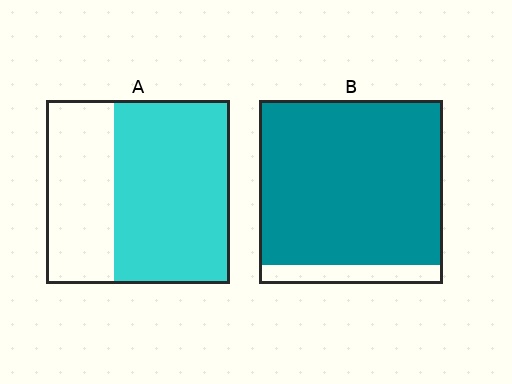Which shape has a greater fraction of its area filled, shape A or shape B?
Shape B.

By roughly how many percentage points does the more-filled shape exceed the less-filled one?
By roughly 25 percentage points (B over A).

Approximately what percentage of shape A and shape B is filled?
A is approximately 65% and B is approximately 90%.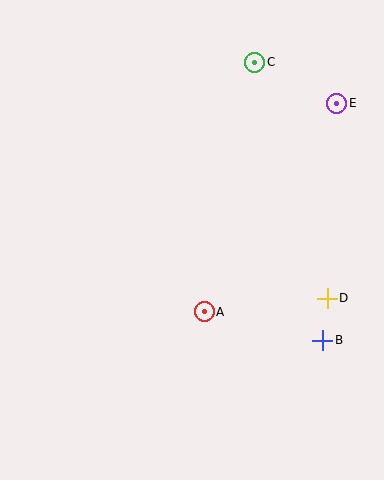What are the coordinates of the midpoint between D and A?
The midpoint between D and A is at (266, 305).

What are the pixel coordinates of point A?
Point A is at (204, 312).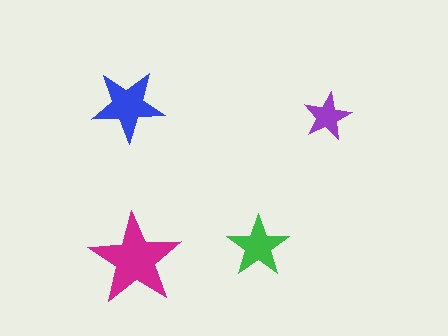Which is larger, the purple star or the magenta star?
The magenta one.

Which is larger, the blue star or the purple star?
The blue one.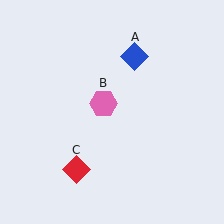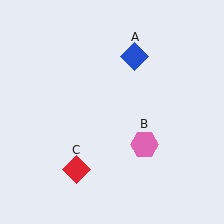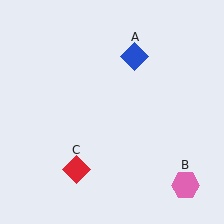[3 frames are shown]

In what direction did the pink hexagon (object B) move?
The pink hexagon (object B) moved down and to the right.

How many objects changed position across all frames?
1 object changed position: pink hexagon (object B).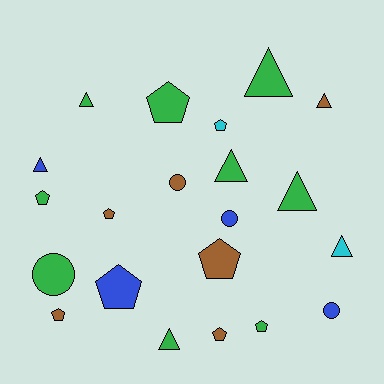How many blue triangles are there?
There is 1 blue triangle.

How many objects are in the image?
There are 21 objects.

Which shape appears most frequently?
Pentagon, with 9 objects.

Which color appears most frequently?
Green, with 9 objects.